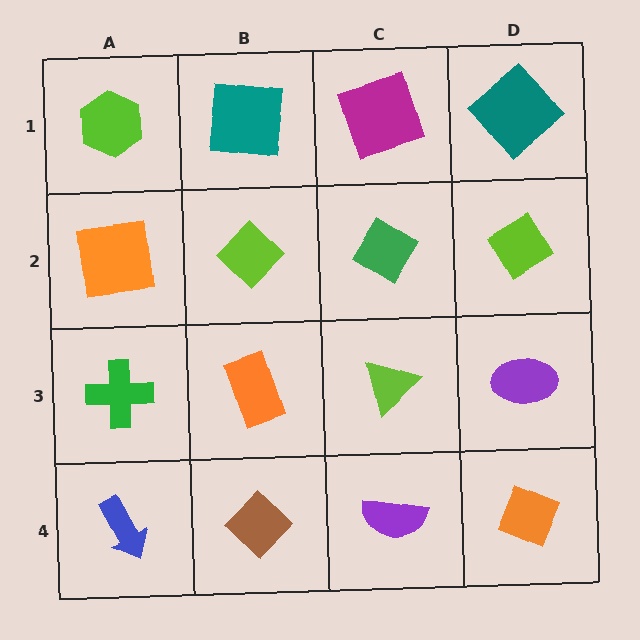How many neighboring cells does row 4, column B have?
3.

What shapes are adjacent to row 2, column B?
A teal square (row 1, column B), an orange rectangle (row 3, column B), an orange square (row 2, column A), a green diamond (row 2, column C).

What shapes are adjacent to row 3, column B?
A lime diamond (row 2, column B), a brown diamond (row 4, column B), a green cross (row 3, column A), a lime triangle (row 3, column C).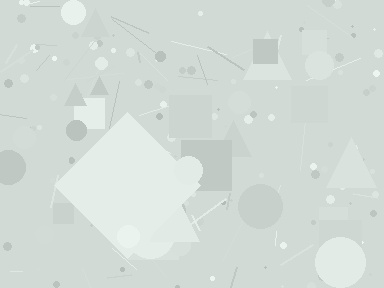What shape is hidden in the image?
A diamond is hidden in the image.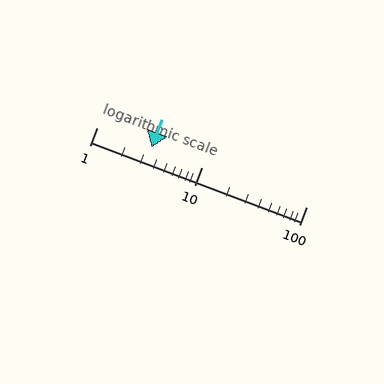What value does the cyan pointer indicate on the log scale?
The pointer indicates approximately 3.3.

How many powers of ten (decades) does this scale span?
The scale spans 2 decades, from 1 to 100.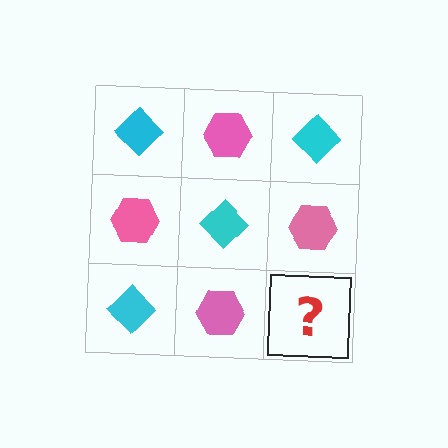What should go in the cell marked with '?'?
The missing cell should contain a cyan diamond.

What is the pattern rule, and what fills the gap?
The rule is that it alternates cyan diamond and pink hexagon in a checkerboard pattern. The gap should be filled with a cyan diamond.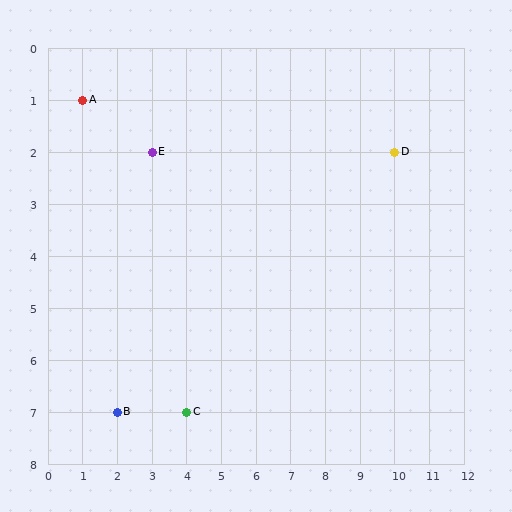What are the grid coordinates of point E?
Point E is at grid coordinates (3, 2).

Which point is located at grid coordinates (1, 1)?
Point A is at (1, 1).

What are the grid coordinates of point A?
Point A is at grid coordinates (1, 1).